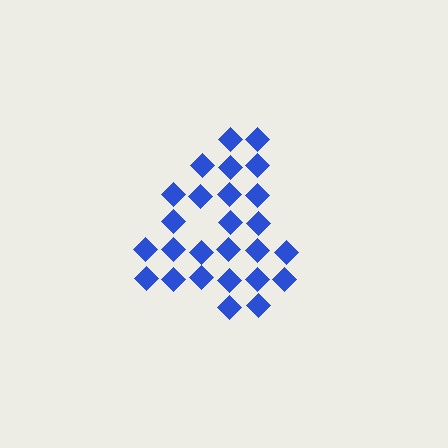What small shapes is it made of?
It is made of small diamonds.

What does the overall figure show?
The overall figure shows the digit 4.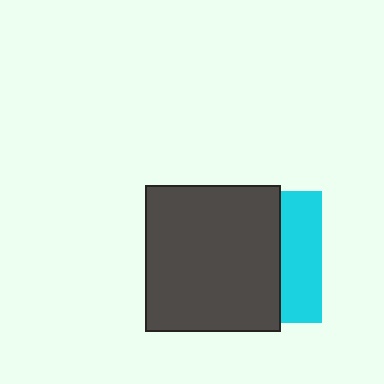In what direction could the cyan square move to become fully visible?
The cyan square could move right. That would shift it out from behind the dark gray rectangle entirely.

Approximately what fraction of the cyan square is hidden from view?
Roughly 70% of the cyan square is hidden behind the dark gray rectangle.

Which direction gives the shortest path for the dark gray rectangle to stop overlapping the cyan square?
Moving left gives the shortest separation.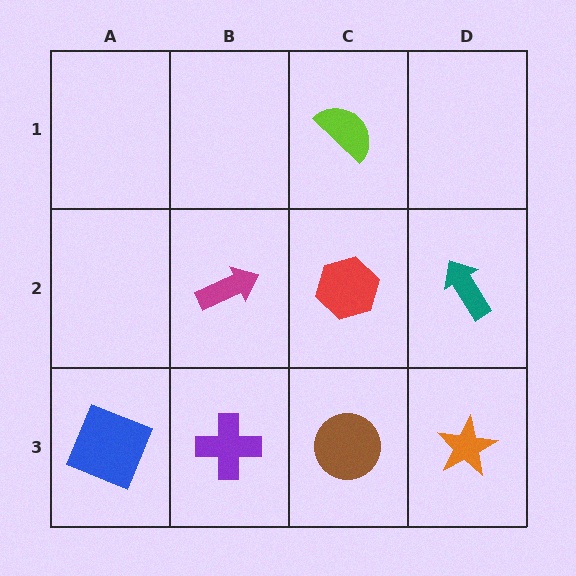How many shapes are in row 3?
4 shapes.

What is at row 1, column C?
A lime semicircle.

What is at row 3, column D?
An orange star.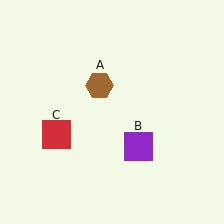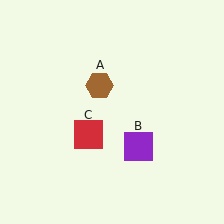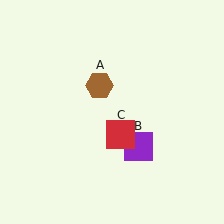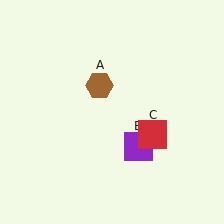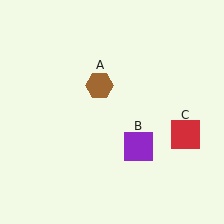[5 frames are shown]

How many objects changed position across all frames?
1 object changed position: red square (object C).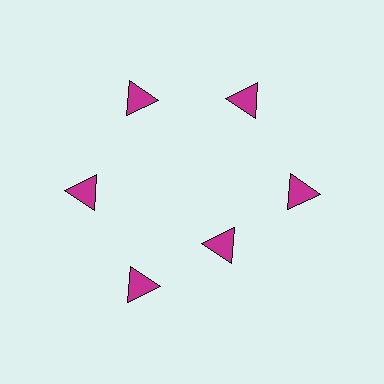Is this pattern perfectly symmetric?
No. The 6 magenta triangles are arranged in a ring, but one element near the 5 o'clock position is pulled inward toward the center, breaking the 6-fold rotational symmetry.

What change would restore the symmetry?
The symmetry would be restored by moving it outward, back onto the ring so that all 6 triangles sit at equal angles and equal distance from the center.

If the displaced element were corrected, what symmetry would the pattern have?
It would have 6-fold rotational symmetry — the pattern would map onto itself every 60 degrees.